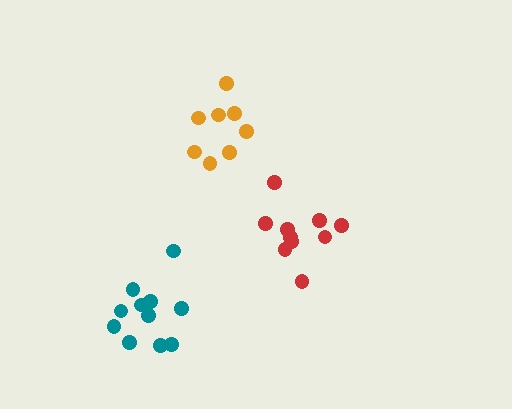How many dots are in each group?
Group 1: 10 dots, Group 2: 8 dots, Group 3: 11 dots (29 total).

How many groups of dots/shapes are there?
There are 3 groups.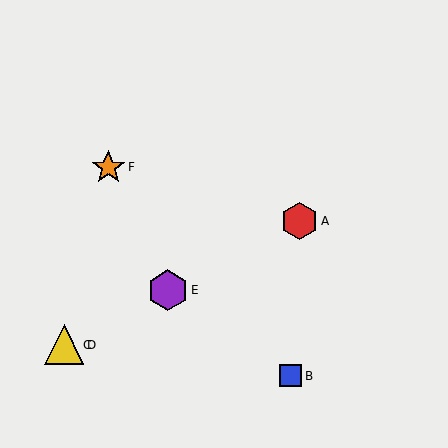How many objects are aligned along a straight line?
4 objects (A, C, D, E) are aligned along a straight line.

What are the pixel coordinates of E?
Object E is at (168, 290).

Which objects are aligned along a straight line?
Objects A, C, D, E are aligned along a straight line.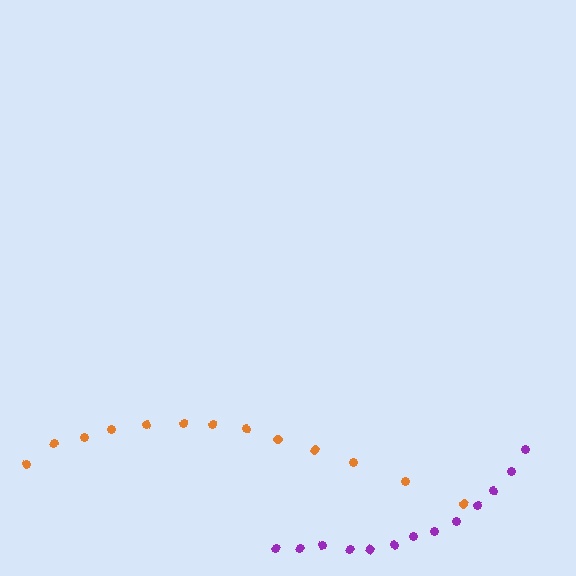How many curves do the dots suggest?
There are 2 distinct paths.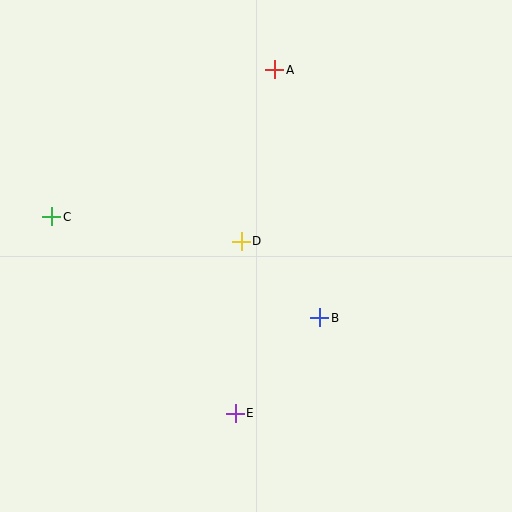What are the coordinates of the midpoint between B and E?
The midpoint between B and E is at (278, 366).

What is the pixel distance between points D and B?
The distance between D and B is 110 pixels.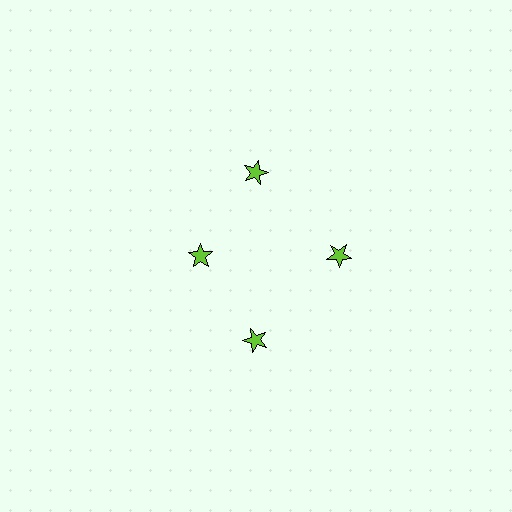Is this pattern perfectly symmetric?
No. The 4 lime stars are arranged in a ring, but one element near the 9 o'clock position is pulled inward toward the center, breaking the 4-fold rotational symmetry.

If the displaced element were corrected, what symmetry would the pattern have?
It would have 4-fold rotational symmetry — the pattern would map onto itself every 90 degrees.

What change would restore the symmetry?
The symmetry would be restored by moving it outward, back onto the ring so that all 4 stars sit at equal angles and equal distance from the center.